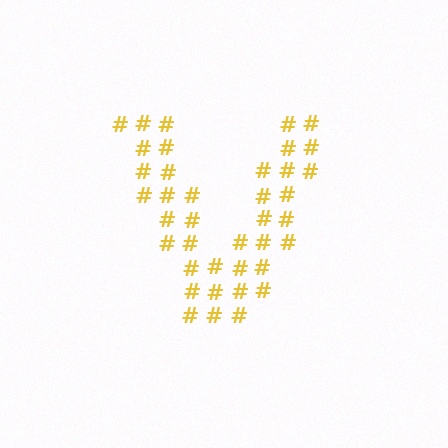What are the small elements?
The small elements are hash symbols.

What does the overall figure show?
The overall figure shows the letter V.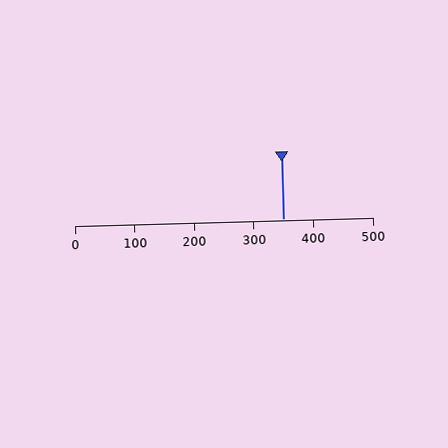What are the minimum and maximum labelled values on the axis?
The axis runs from 0 to 500.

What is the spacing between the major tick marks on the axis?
The major ticks are spaced 100 apart.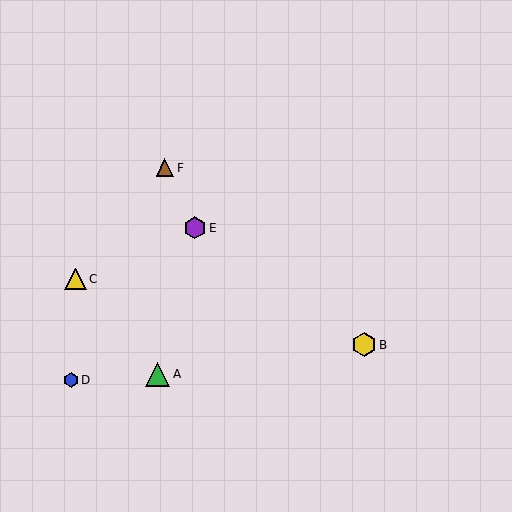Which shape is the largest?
The green triangle (labeled A) is the largest.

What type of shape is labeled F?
Shape F is a brown triangle.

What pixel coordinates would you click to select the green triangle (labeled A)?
Click at (158, 374) to select the green triangle A.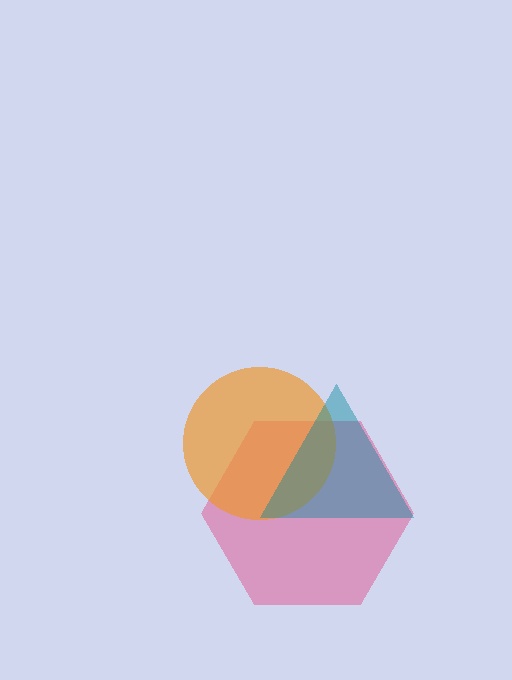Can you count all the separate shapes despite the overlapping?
Yes, there are 3 separate shapes.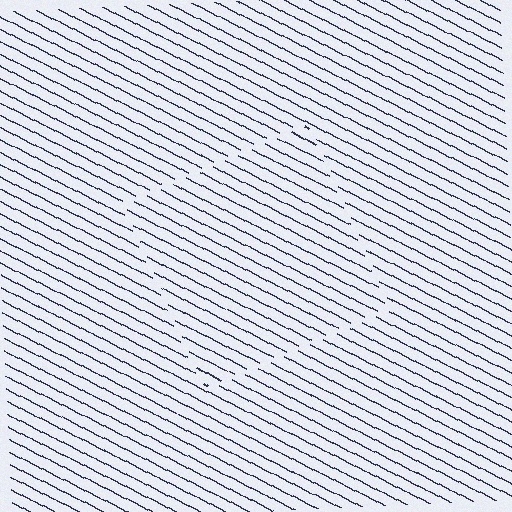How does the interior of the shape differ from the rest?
The interior of the shape contains the same grating, shifted by half a period — the contour is defined by the phase discontinuity where line-ends from the inner and outer gratings abut.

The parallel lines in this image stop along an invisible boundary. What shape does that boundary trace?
An illusory square. The interior of the shape contains the same grating, shifted by half a period — the contour is defined by the phase discontinuity where line-ends from the inner and outer gratings abut.